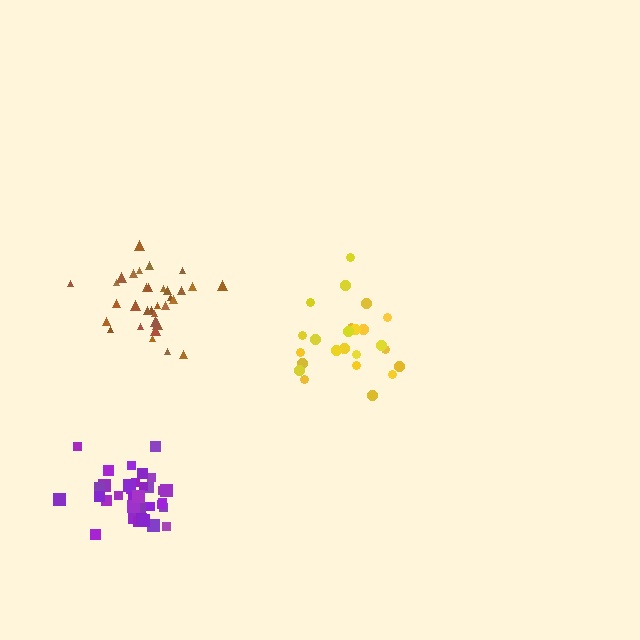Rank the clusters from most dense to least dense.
purple, brown, yellow.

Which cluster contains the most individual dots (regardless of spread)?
Purple (34).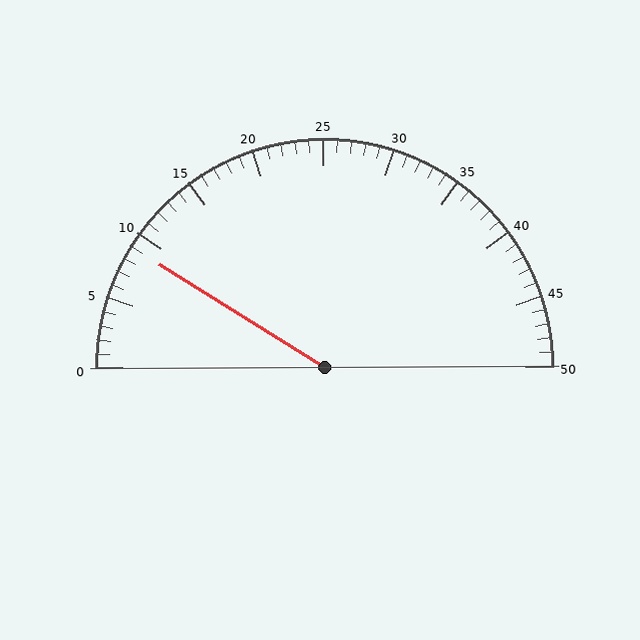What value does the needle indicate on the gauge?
The needle indicates approximately 9.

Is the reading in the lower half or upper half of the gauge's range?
The reading is in the lower half of the range (0 to 50).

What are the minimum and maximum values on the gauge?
The gauge ranges from 0 to 50.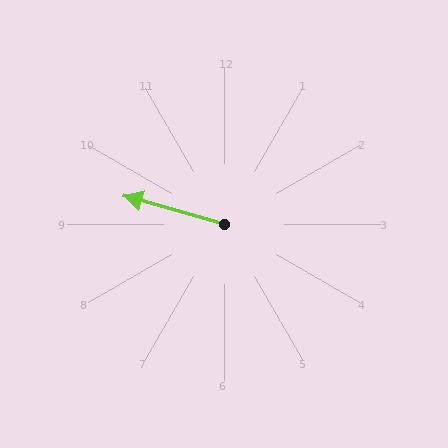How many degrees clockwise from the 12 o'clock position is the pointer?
Approximately 286 degrees.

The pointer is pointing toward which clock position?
Roughly 10 o'clock.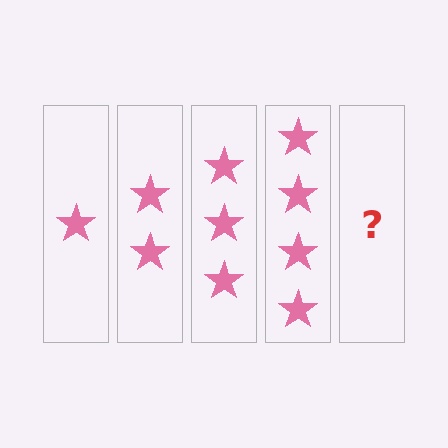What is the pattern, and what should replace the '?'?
The pattern is that each step adds one more star. The '?' should be 5 stars.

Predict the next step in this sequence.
The next step is 5 stars.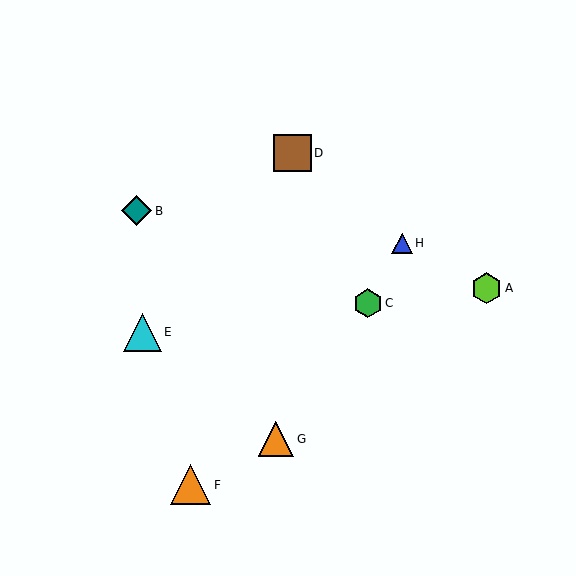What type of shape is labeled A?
Shape A is a lime hexagon.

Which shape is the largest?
The orange triangle (labeled F) is the largest.